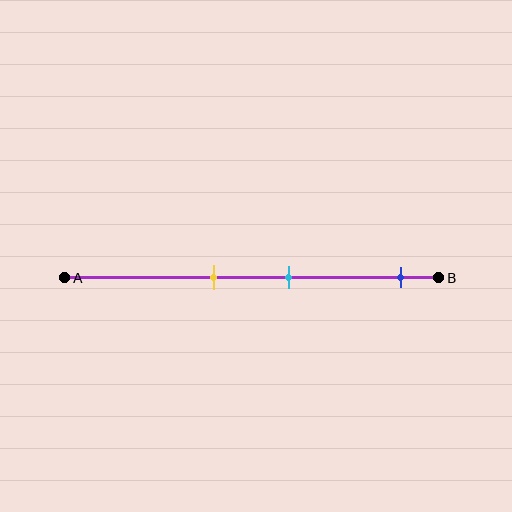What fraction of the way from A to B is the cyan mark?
The cyan mark is approximately 60% (0.6) of the way from A to B.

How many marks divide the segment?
There are 3 marks dividing the segment.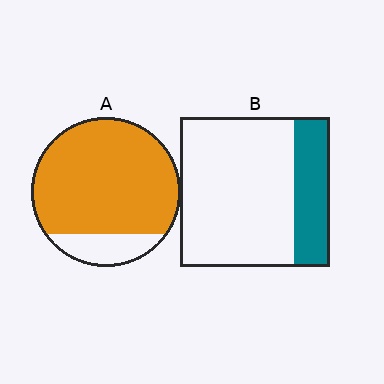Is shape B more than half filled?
No.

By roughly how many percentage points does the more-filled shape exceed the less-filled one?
By roughly 60 percentage points (A over B).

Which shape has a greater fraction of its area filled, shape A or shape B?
Shape A.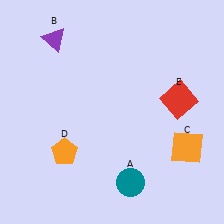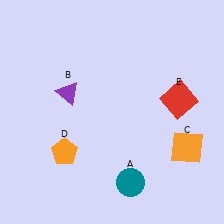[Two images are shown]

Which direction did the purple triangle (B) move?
The purple triangle (B) moved down.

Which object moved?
The purple triangle (B) moved down.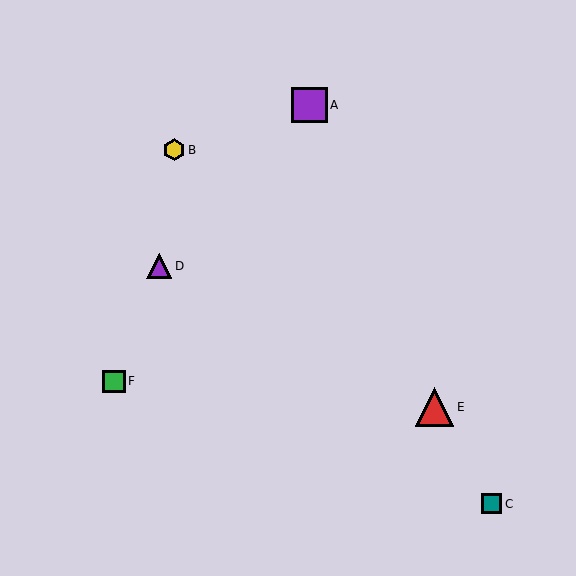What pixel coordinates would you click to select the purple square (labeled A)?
Click at (309, 105) to select the purple square A.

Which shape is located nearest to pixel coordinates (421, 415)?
The red triangle (labeled E) at (434, 407) is nearest to that location.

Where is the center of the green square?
The center of the green square is at (114, 381).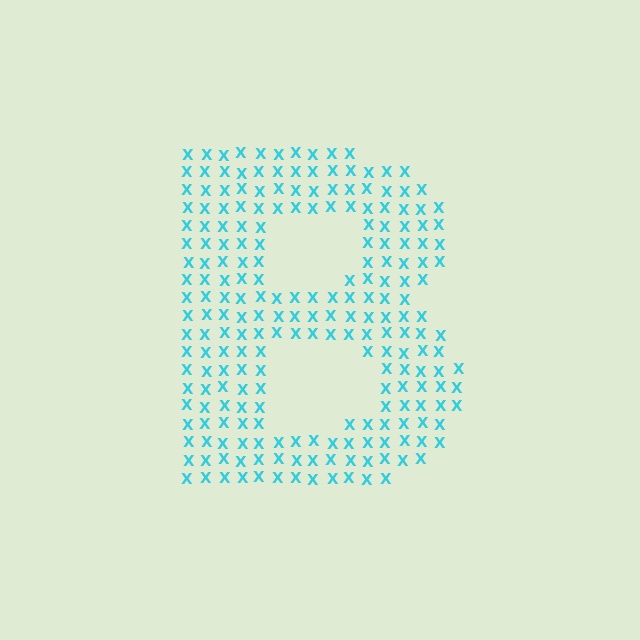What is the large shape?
The large shape is the letter B.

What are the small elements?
The small elements are letter X's.